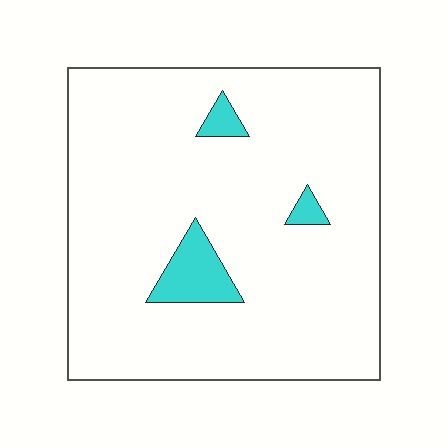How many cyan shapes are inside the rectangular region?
3.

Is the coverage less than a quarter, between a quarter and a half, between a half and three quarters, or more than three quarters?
Less than a quarter.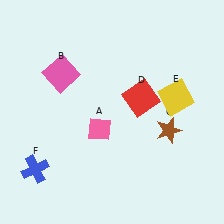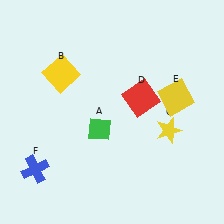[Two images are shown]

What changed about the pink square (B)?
In Image 1, B is pink. In Image 2, it changed to yellow.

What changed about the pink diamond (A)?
In Image 1, A is pink. In Image 2, it changed to green.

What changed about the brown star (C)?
In Image 1, C is brown. In Image 2, it changed to yellow.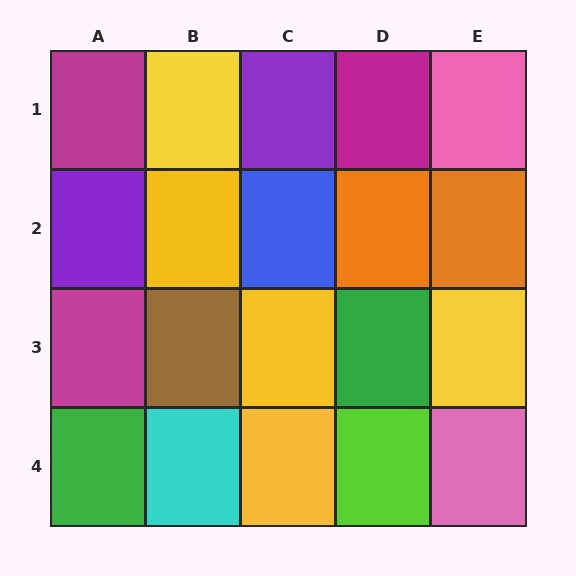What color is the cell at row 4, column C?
Yellow.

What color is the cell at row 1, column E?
Pink.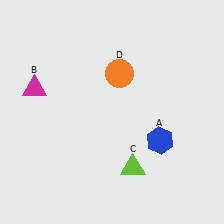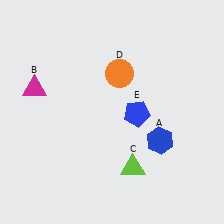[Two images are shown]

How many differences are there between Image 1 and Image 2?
There is 1 difference between the two images.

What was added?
A blue pentagon (E) was added in Image 2.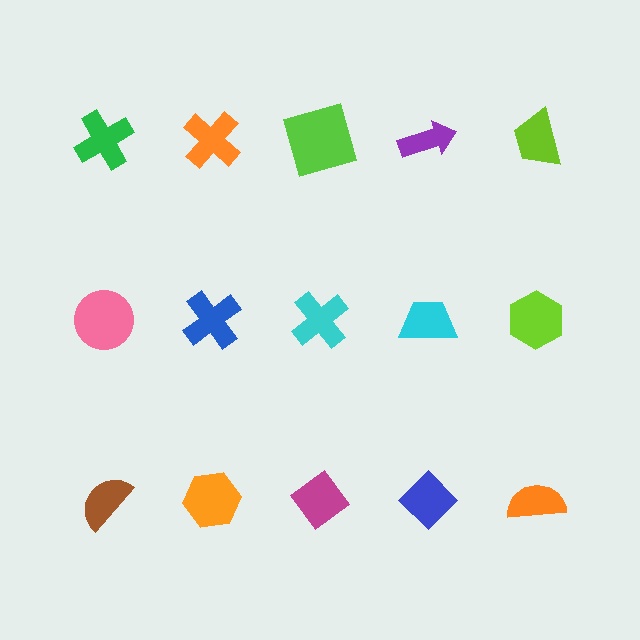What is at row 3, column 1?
A brown semicircle.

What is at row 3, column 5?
An orange semicircle.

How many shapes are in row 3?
5 shapes.